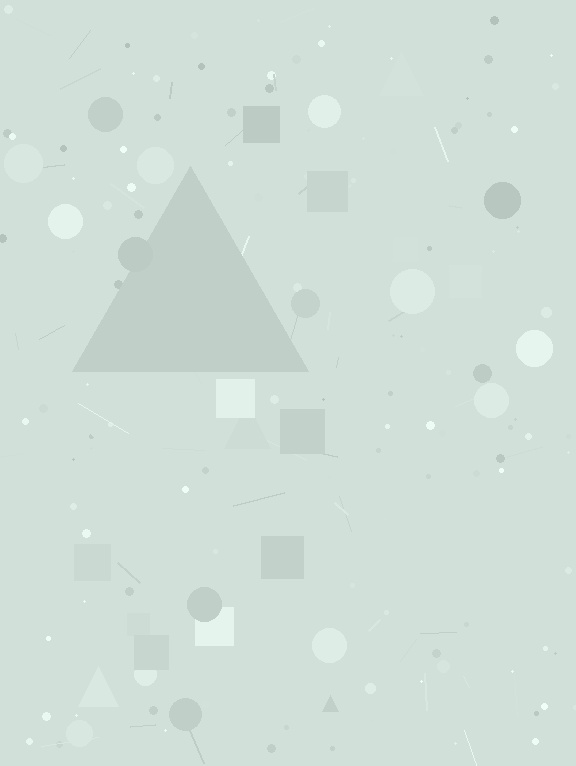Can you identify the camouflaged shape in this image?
The camouflaged shape is a triangle.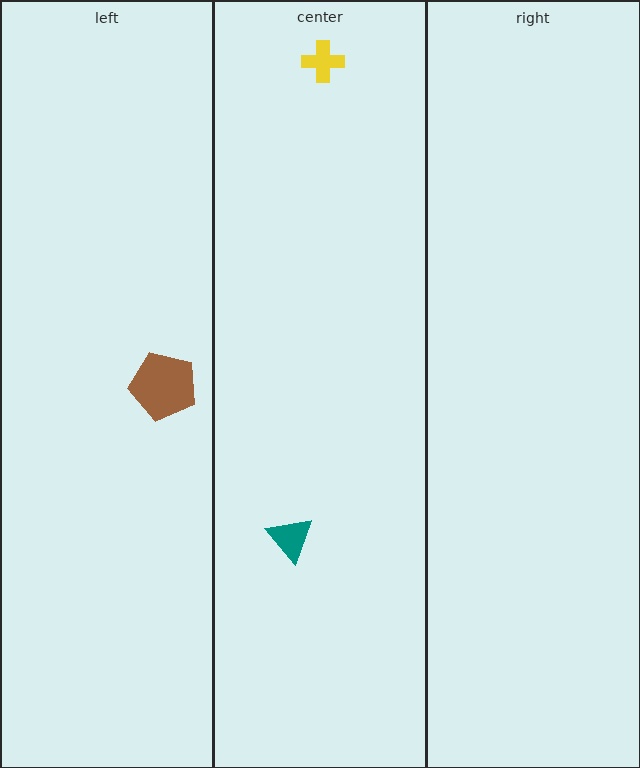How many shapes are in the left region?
1.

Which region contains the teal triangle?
The center region.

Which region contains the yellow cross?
The center region.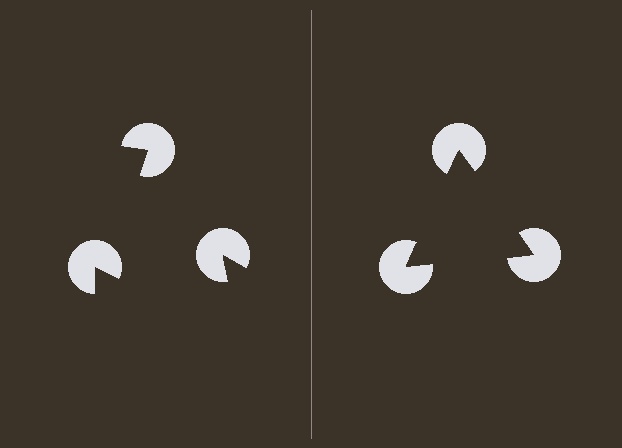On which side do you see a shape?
An illusory triangle appears on the right side. On the left side the wedge cuts are rotated, so no coherent shape forms.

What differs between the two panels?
The pac-man discs are positioned identically on both sides; only the wedge orientations differ. On the right they align to a triangle; on the left they are misaligned.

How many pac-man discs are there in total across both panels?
6 — 3 on each side.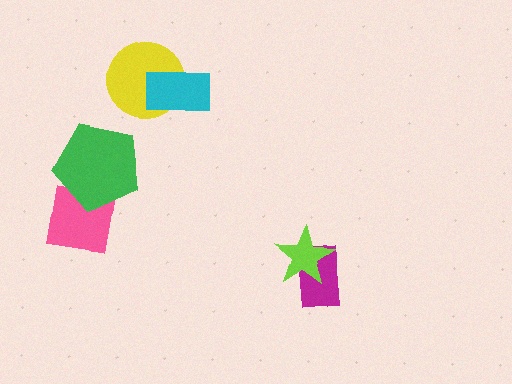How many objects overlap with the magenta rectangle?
1 object overlaps with the magenta rectangle.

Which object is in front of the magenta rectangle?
The lime star is in front of the magenta rectangle.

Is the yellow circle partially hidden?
Yes, it is partially covered by another shape.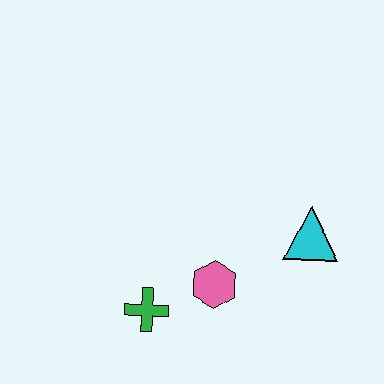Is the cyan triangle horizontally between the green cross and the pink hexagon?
No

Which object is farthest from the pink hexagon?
The cyan triangle is farthest from the pink hexagon.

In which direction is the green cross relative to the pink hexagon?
The green cross is to the left of the pink hexagon.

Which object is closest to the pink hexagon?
The green cross is closest to the pink hexagon.